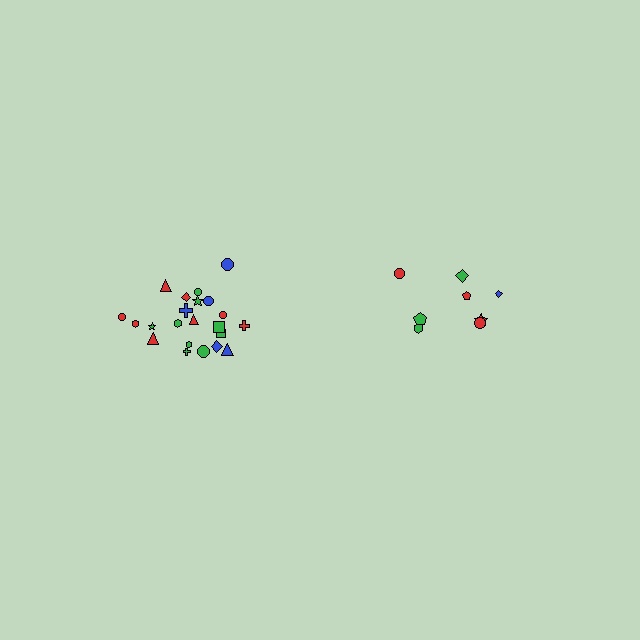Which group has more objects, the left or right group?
The left group.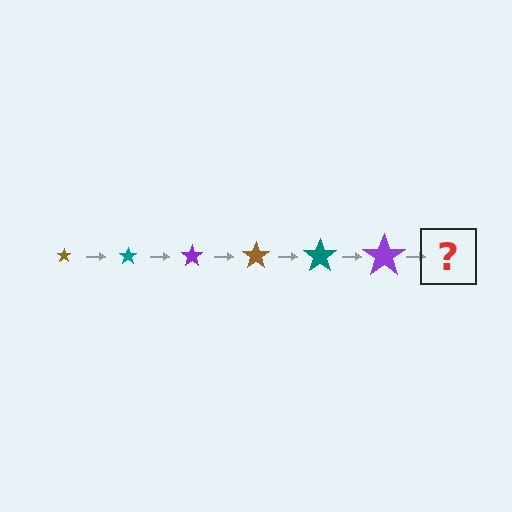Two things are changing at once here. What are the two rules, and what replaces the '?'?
The two rules are that the star grows larger each step and the color cycles through brown, teal, and purple. The '?' should be a brown star, larger than the previous one.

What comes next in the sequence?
The next element should be a brown star, larger than the previous one.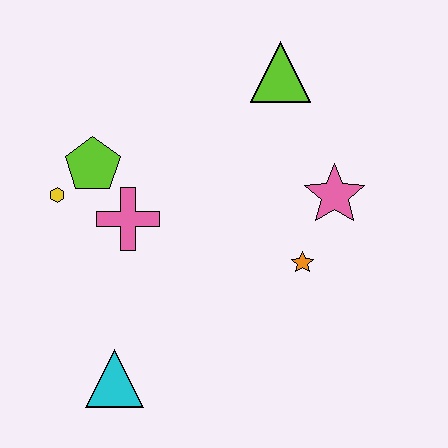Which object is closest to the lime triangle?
The pink star is closest to the lime triangle.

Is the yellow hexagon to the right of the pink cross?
No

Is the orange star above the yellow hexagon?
No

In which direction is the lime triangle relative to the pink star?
The lime triangle is above the pink star.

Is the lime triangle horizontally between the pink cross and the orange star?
Yes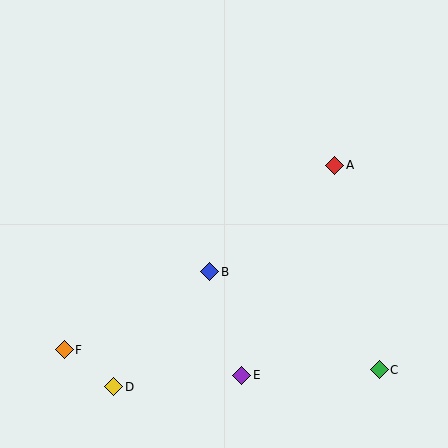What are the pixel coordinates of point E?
Point E is at (242, 375).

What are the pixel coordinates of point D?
Point D is at (114, 387).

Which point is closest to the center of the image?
Point B at (210, 272) is closest to the center.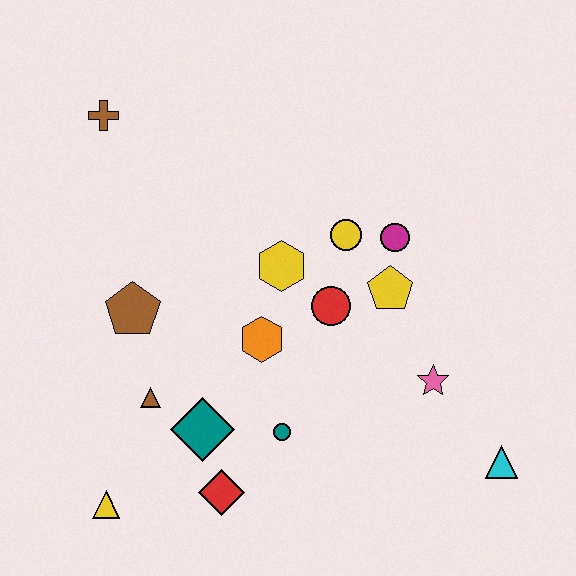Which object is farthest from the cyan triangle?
The brown cross is farthest from the cyan triangle.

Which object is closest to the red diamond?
The teal diamond is closest to the red diamond.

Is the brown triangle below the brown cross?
Yes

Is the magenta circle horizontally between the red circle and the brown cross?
No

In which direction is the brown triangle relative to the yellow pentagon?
The brown triangle is to the left of the yellow pentagon.